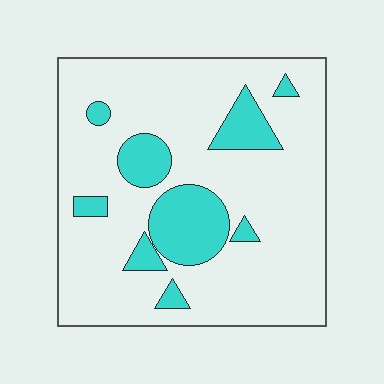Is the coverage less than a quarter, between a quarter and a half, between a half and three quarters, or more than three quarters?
Less than a quarter.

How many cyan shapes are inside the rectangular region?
9.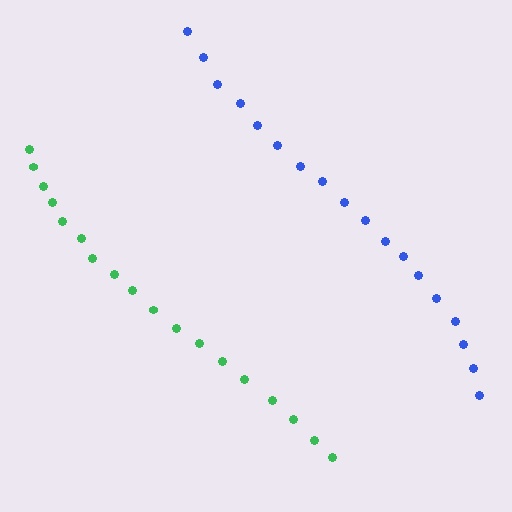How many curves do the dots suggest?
There are 2 distinct paths.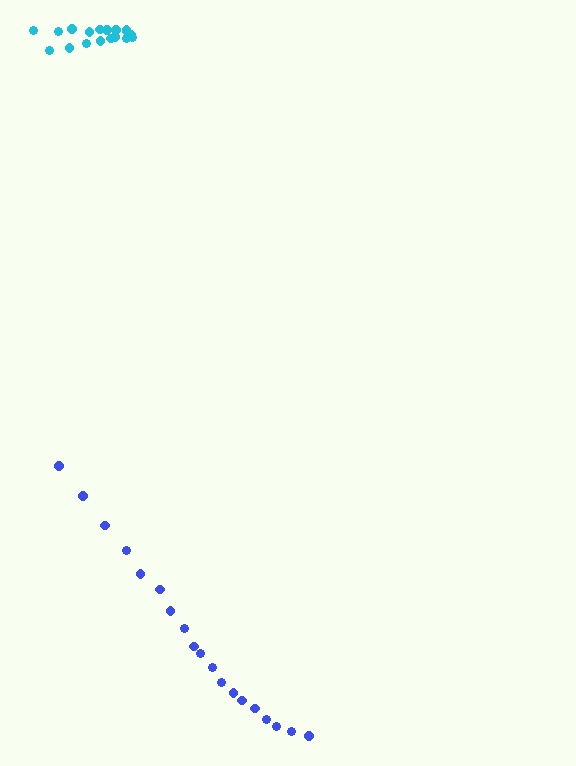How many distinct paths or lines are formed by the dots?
There are 2 distinct paths.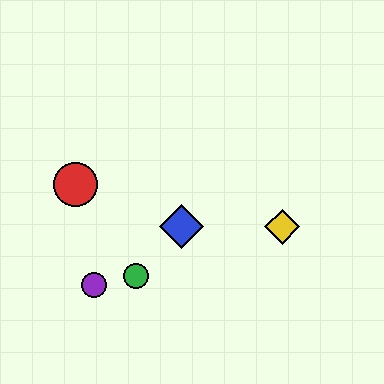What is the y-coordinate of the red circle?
The red circle is at y≈185.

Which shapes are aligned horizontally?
The blue diamond, the yellow diamond are aligned horizontally.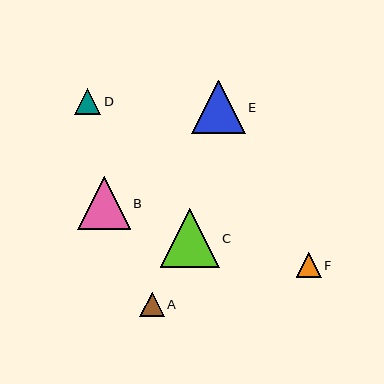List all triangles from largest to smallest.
From largest to smallest: C, E, B, D, F, A.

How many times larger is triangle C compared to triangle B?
Triangle C is approximately 1.1 times the size of triangle B.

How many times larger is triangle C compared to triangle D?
Triangle C is approximately 2.2 times the size of triangle D.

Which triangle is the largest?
Triangle C is the largest with a size of approximately 59 pixels.